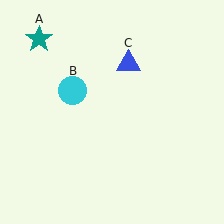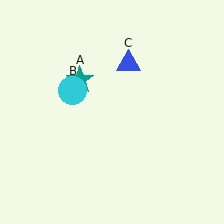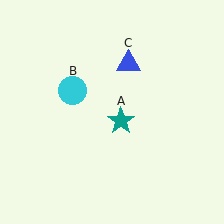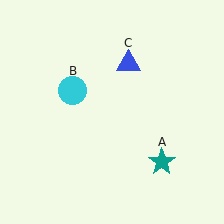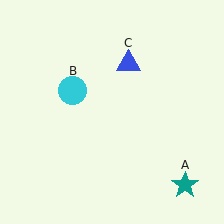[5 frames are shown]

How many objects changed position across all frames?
1 object changed position: teal star (object A).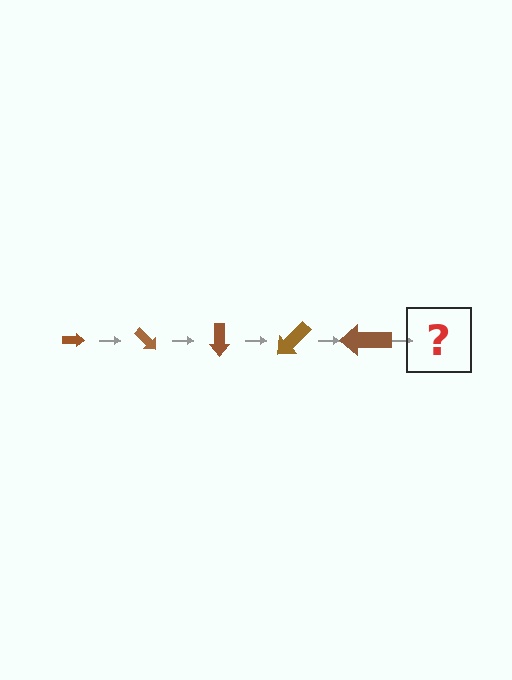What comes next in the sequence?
The next element should be an arrow, larger than the previous one and rotated 225 degrees from the start.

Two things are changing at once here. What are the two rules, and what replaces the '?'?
The two rules are that the arrow grows larger each step and it rotates 45 degrees each step. The '?' should be an arrow, larger than the previous one and rotated 225 degrees from the start.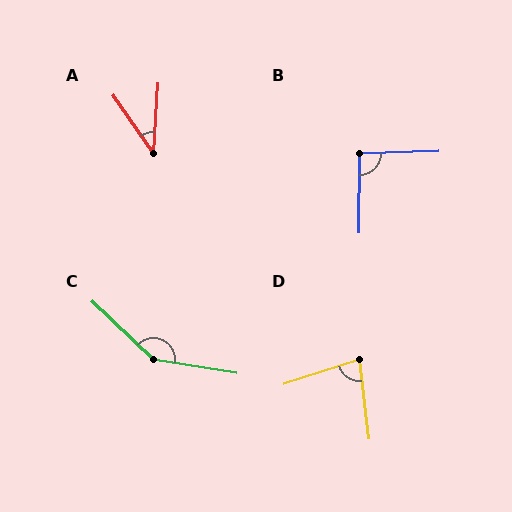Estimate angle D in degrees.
Approximately 78 degrees.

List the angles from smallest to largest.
A (38°), D (78°), B (92°), C (145°).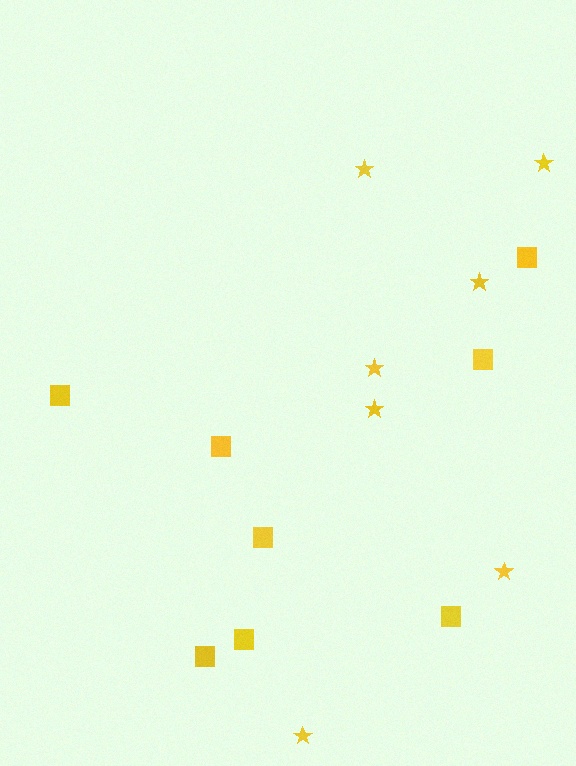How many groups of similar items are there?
There are 2 groups: one group of squares (8) and one group of stars (7).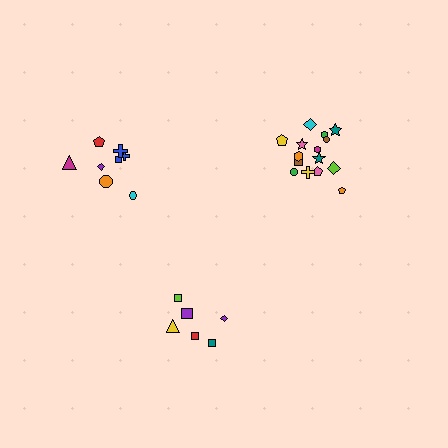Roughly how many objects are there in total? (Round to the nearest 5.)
Roughly 30 objects in total.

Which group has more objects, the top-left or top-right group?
The top-right group.